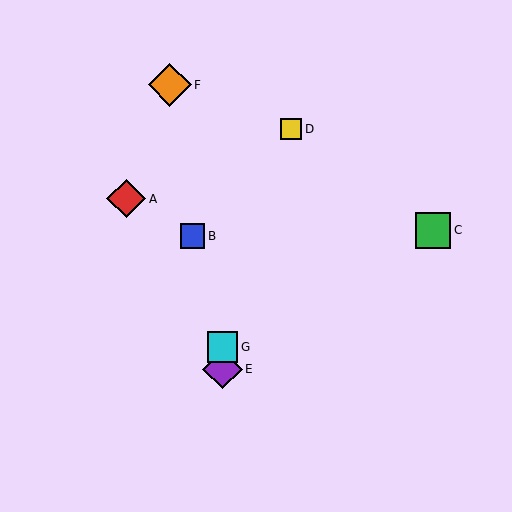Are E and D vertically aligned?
No, E is at x≈223 and D is at x≈291.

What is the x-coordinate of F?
Object F is at x≈170.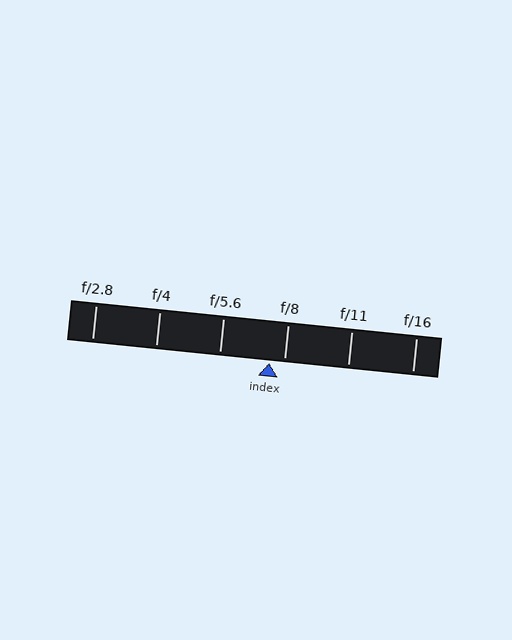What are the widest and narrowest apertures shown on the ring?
The widest aperture shown is f/2.8 and the narrowest is f/16.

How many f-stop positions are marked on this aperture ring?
There are 6 f-stop positions marked.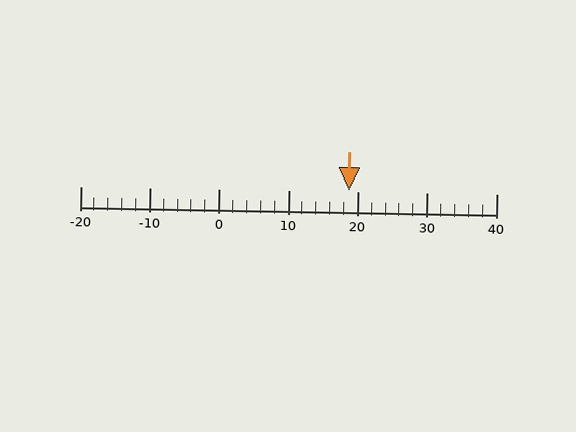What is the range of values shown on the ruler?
The ruler shows values from -20 to 40.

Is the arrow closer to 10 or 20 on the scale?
The arrow is closer to 20.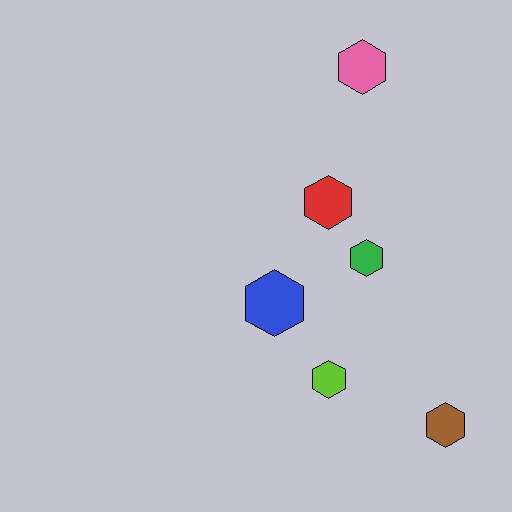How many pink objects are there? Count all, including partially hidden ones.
There is 1 pink object.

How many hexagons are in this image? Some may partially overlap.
There are 6 hexagons.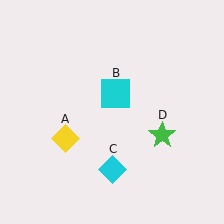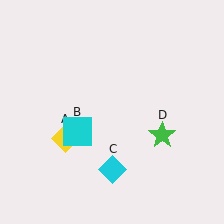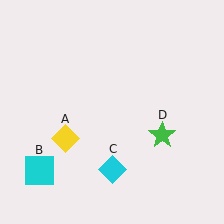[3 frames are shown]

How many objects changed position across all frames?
1 object changed position: cyan square (object B).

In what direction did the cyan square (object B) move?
The cyan square (object B) moved down and to the left.